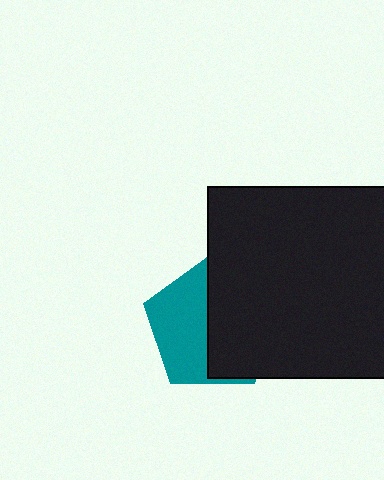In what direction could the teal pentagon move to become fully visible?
The teal pentagon could move left. That would shift it out from behind the black square entirely.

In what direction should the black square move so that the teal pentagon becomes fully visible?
The black square should move right. That is the shortest direction to clear the overlap and leave the teal pentagon fully visible.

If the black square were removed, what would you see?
You would see the complete teal pentagon.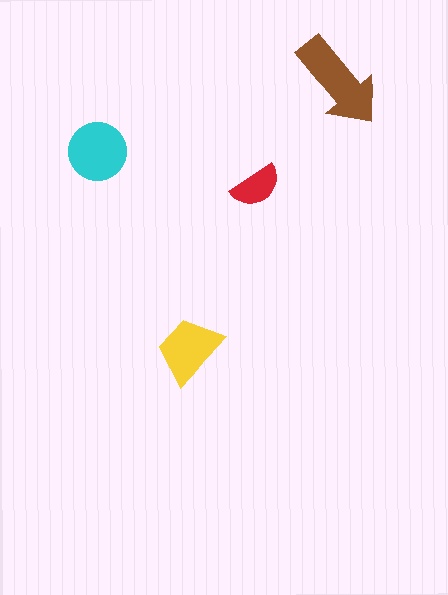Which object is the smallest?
The red semicircle.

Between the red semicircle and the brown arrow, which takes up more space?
The brown arrow.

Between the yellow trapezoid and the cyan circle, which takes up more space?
The cyan circle.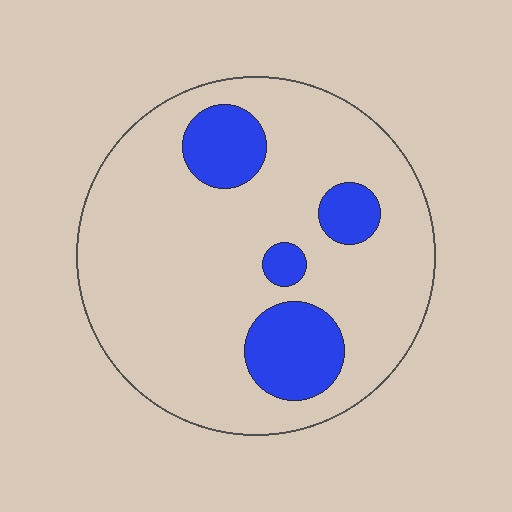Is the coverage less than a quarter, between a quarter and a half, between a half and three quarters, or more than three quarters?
Less than a quarter.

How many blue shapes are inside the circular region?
4.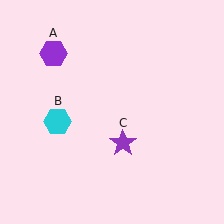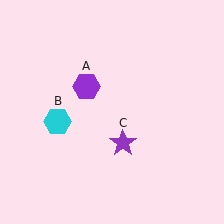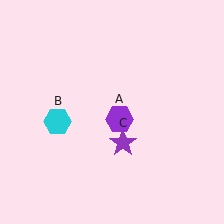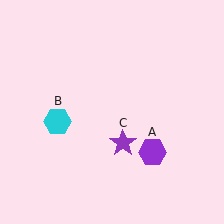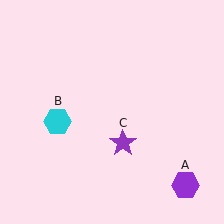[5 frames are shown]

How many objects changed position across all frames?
1 object changed position: purple hexagon (object A).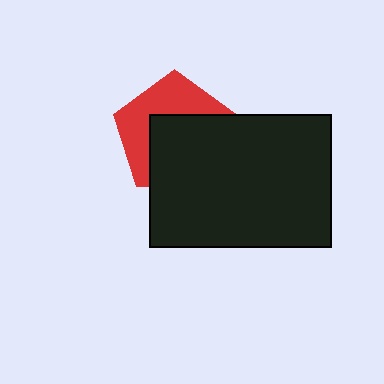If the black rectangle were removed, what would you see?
You would see the complete red pentagon.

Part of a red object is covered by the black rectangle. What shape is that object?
It is a pentagon.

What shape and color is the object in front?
The object in front is a black rectangle.